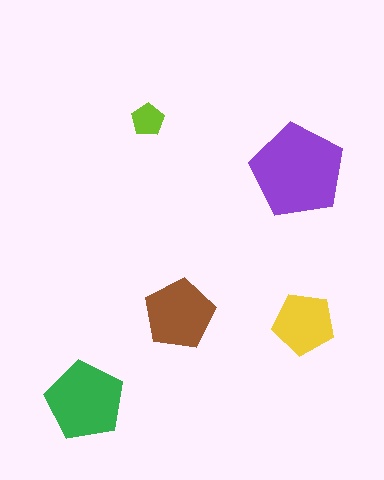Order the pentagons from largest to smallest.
the purple one, the green one, the brown one, the yellow one, the lime one.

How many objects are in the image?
There are 5 objects in the image.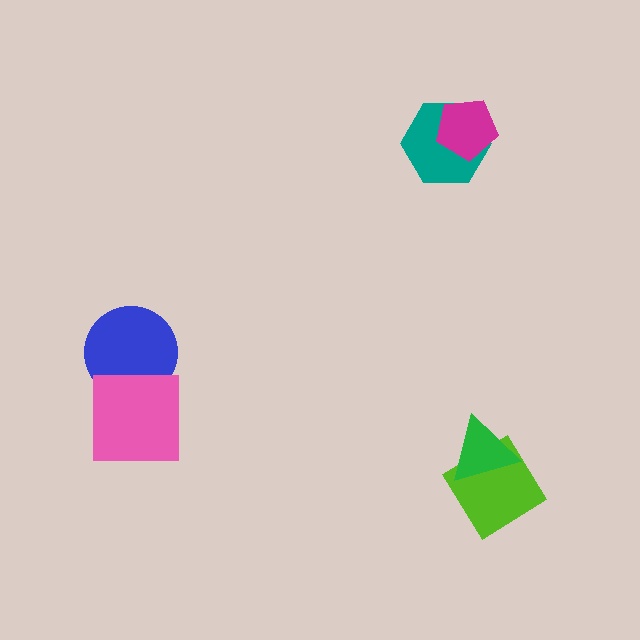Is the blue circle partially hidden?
Yes, it is partially covered by another shape.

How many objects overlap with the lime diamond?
1 object overlaps with the lime diamond.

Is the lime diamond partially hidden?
Yes, it is partially covered by another shape.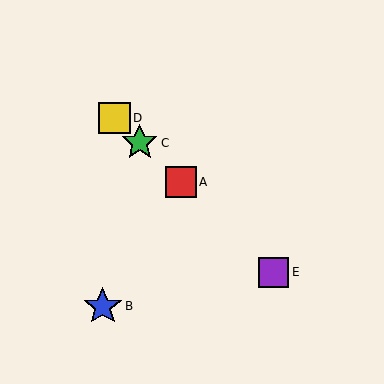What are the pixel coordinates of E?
Object E is at (273, 272).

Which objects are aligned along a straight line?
Objects A, C, D, E are aligned along a straight line.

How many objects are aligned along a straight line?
4 objects (A, C, D, E) are aligned along a straight line.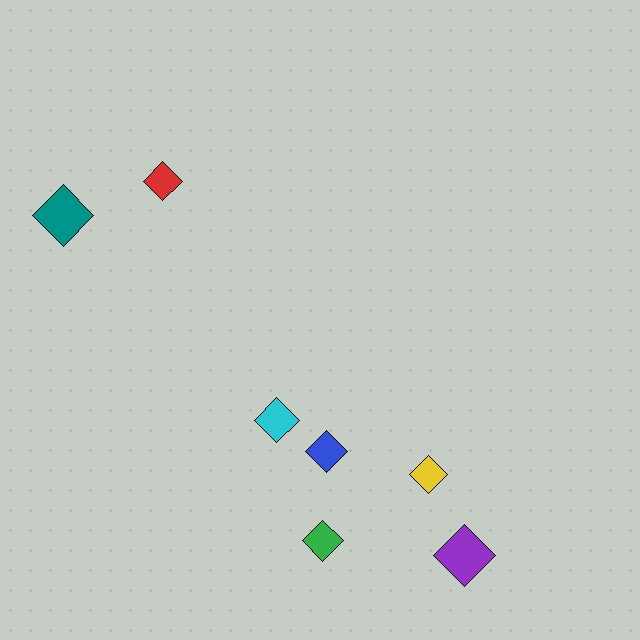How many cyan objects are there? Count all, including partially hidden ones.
There is 1 cyan object.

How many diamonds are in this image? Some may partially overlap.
There are 7 diamonds.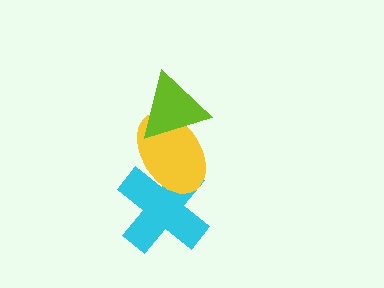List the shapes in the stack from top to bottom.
From top to bottom: the lime triangle, the yellow ellipse, the cyan cross.